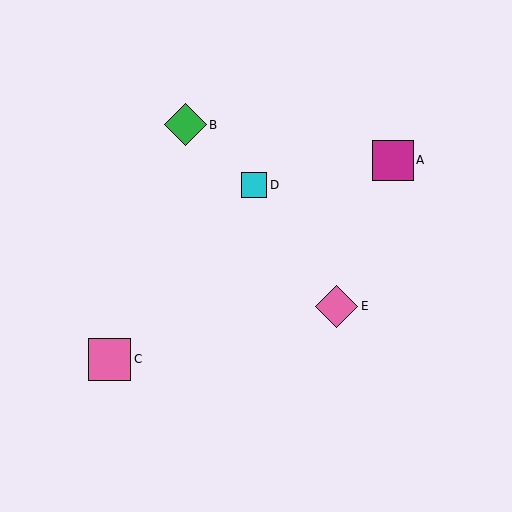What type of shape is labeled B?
Shape B is a green diamond.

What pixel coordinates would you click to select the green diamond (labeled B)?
Click at (185, 125) to select the green diamond B.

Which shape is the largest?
The pink square (labeled C) is the largest.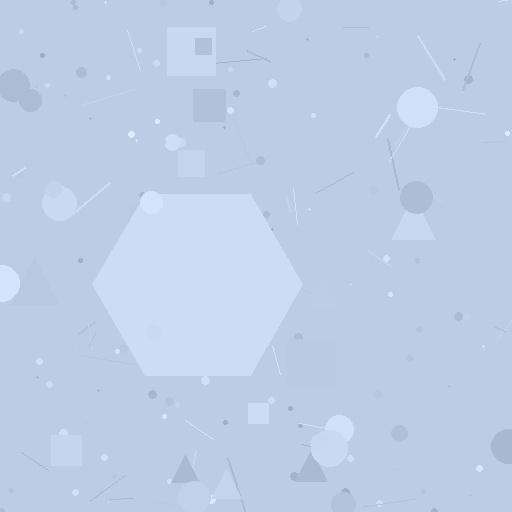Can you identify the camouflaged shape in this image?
The camouflaged shape is a hexagon.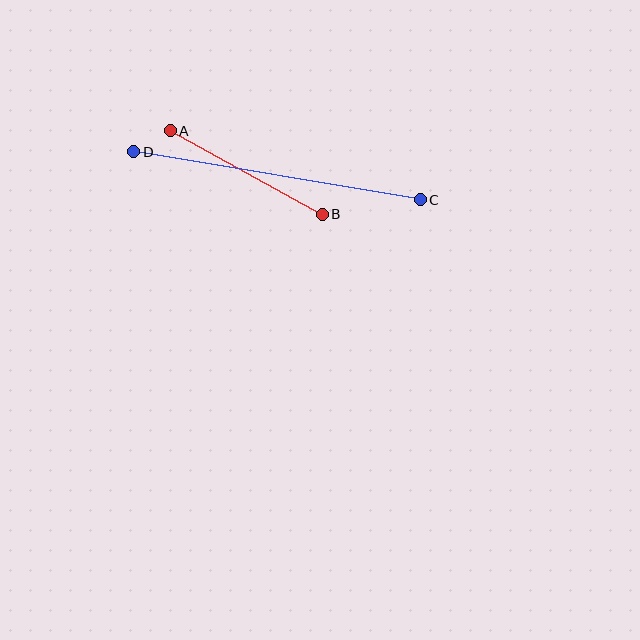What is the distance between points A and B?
The distance is approximately 174 pixels.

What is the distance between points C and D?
The distance is approximately 290 pixels.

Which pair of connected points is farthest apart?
Points C and D are farthest apart.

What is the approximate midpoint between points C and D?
The midpoint is at approximately (277, 176) pixels.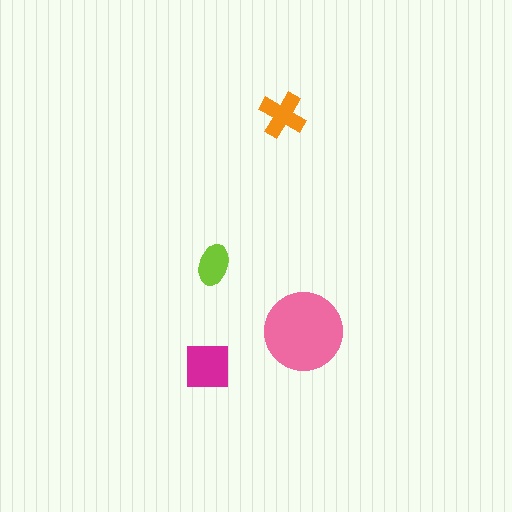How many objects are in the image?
There are 4 objects in the image.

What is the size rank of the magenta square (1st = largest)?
2nd.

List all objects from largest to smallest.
The pink circle, the magenta square, the orange cross, the lime ellipse.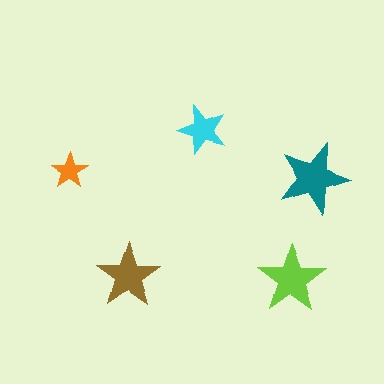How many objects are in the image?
There are 5 objects in the image.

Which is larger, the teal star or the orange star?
The teal one.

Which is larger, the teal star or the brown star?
The teal one.